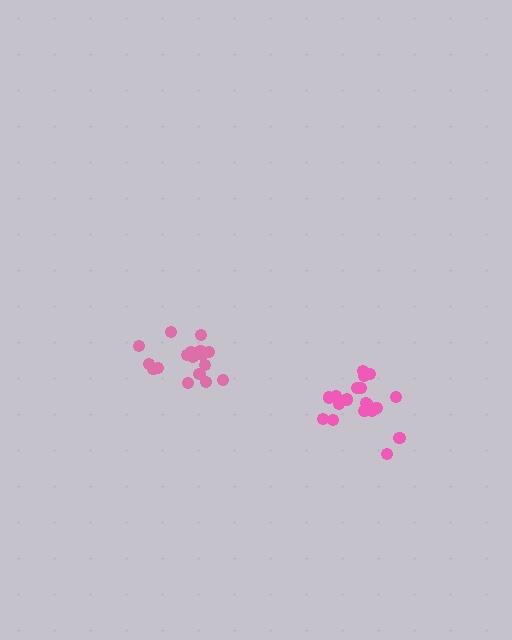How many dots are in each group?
Group 1: 18 dots, Group 2: 19 dots (37 total).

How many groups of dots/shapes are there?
There are 2 groups.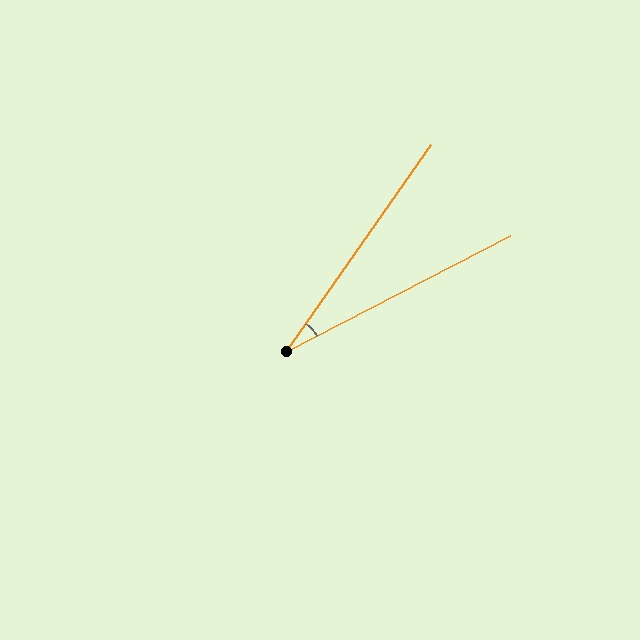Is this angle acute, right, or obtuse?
It is acute.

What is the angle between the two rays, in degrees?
Approximately 28 degrees.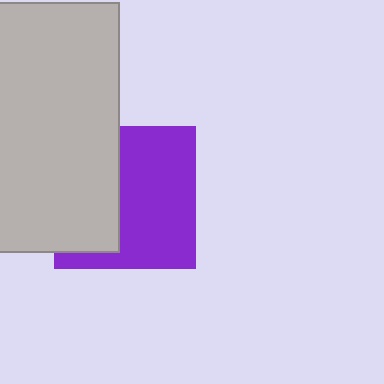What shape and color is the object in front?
The object in front is a light gray rectangle.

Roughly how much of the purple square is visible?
About half of it is visible (roughly 59%).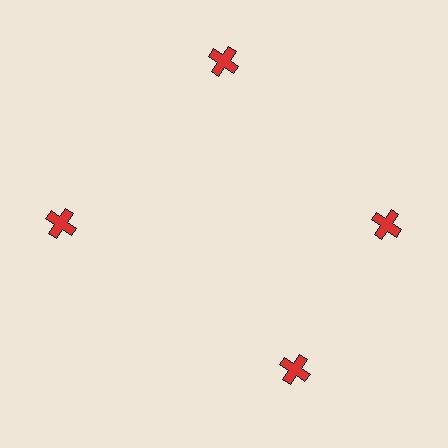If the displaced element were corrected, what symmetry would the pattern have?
It would have 4-fold rotational symmetry — the pattern would map onto itself every 90 degrees.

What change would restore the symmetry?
The symmetry would be restored by rotating it back into even spacing with its neighbors so that all 4 crosses sit at equal angles and equal distance from the center.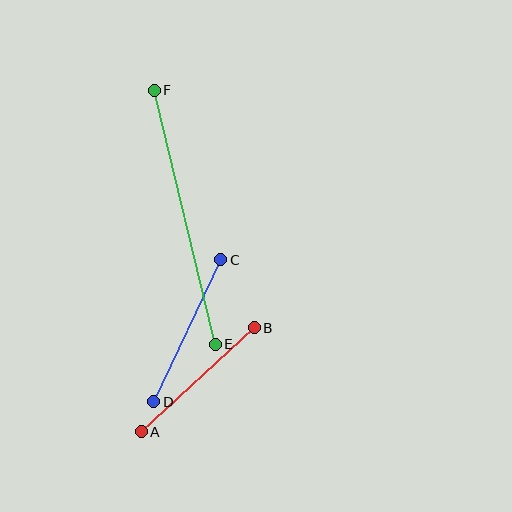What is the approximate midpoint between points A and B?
The midpoint is at approximately (198, 380) pixels.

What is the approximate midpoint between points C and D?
The midpoint is at approximately (187, 331) pixels.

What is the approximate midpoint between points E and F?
The midpoint is at approximately (185, 217) pixels.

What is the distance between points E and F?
The distance is approximately 261 pixels.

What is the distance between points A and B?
The distance is approximately 154 pixels.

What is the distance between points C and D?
The distance is approximately 157 pixels.